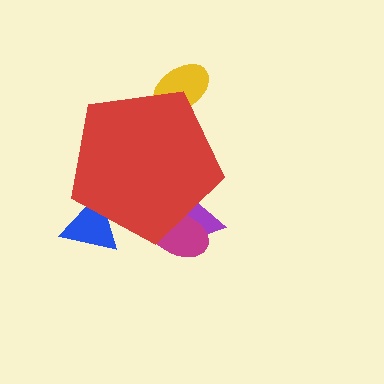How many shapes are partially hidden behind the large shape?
4 shapes are partially hidden.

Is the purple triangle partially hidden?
Yes, the purple triangle is partially hidden behind the red pentagon.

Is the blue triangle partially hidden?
Yes, the blue triangle is partially hidden behind the red pentagon.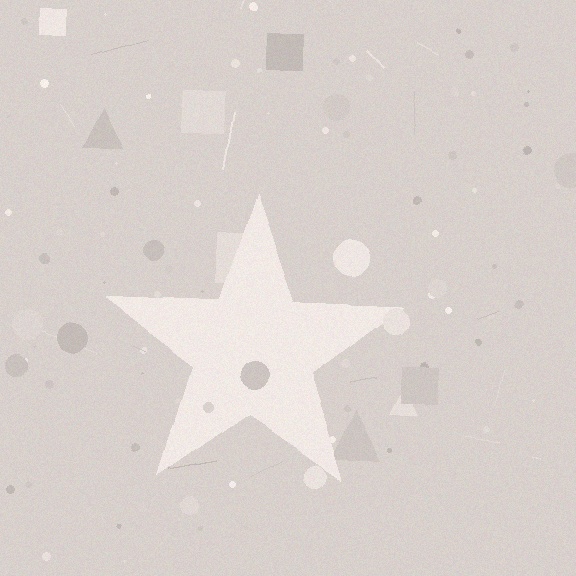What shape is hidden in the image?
A star is hidden in the image.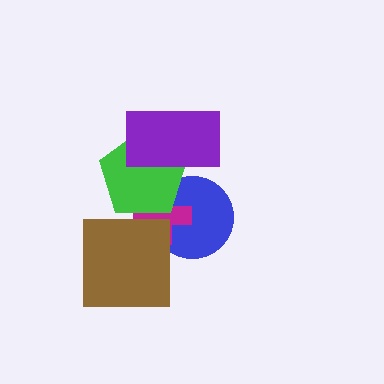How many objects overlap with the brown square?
1 object overlaps with the brown square.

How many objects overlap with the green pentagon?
3 objects overlap with the green pentagon.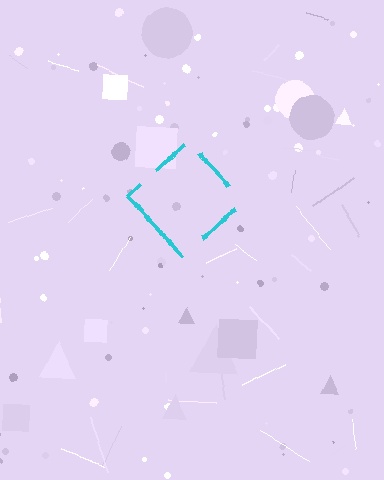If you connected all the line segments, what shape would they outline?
They would outline a diamond.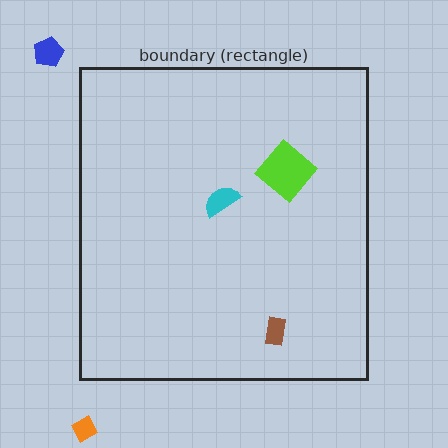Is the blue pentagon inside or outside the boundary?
Outside.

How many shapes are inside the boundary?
3 inside, 2 outside.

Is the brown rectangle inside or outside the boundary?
Inside.